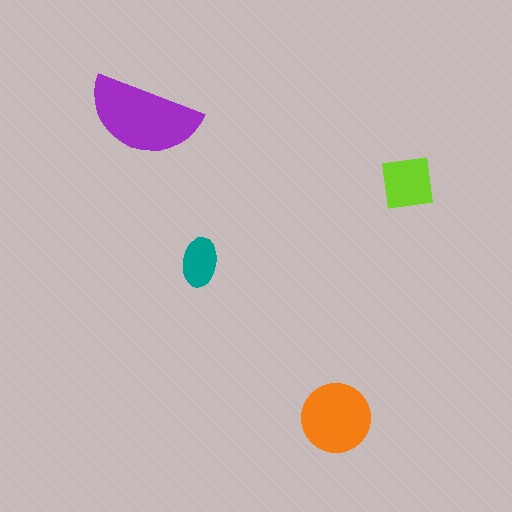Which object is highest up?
The purple semicircle is topmost.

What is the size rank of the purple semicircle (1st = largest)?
1st.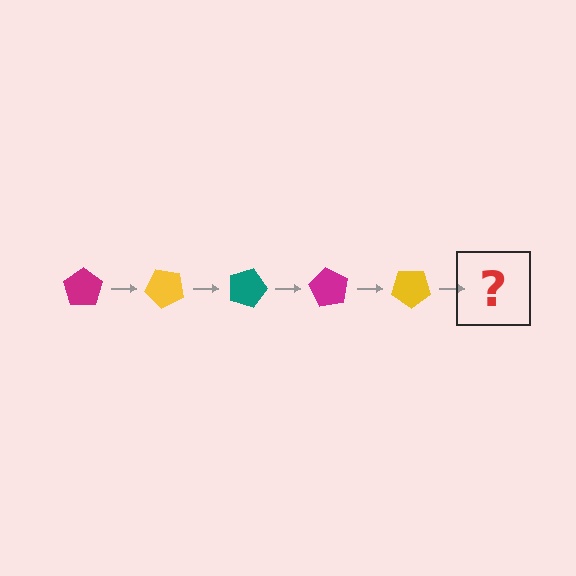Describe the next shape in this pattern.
It should be a teal pentagon, rotated 225 degrees from the start.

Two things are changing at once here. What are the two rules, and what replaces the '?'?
The two rules are that it rotates 45 degrees each step and the color cycles through magenta, yellow, and teal. The '?' should be a teal pentagon, rotated 225 degrees from the start.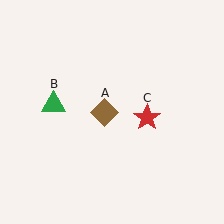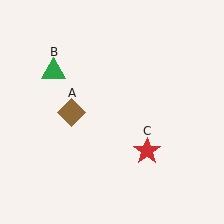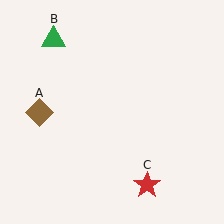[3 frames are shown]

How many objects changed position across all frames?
3 objects changed position: brown diamond (object A), green triangle (object B), red star (object C).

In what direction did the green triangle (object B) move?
The green triangle (object B) moved up.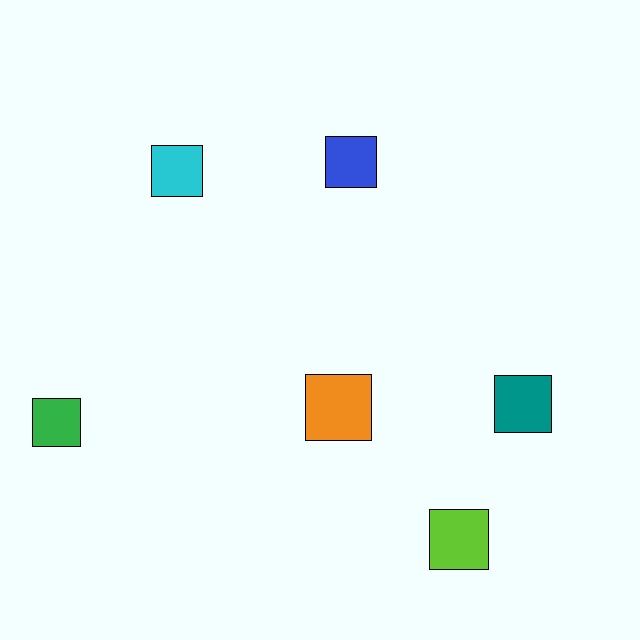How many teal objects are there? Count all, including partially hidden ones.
There is 1 teal object.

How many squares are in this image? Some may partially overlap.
There are 6 squares.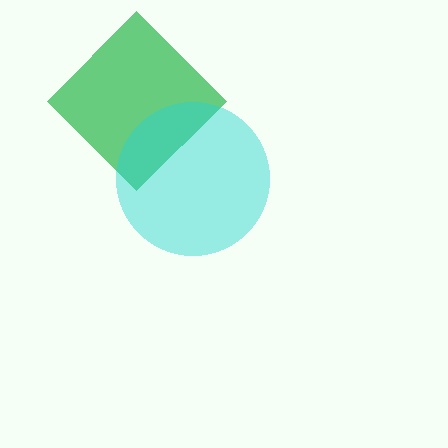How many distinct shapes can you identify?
There are 2 distinct shapes: a green diamond, a cyan circle.